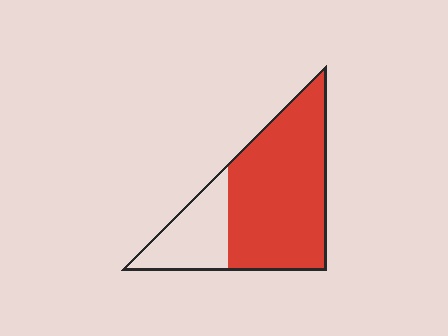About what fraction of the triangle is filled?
About three quarters (3/4).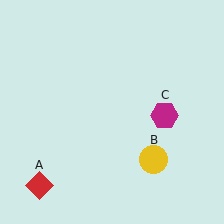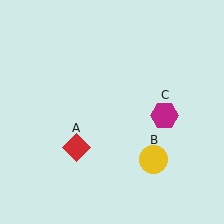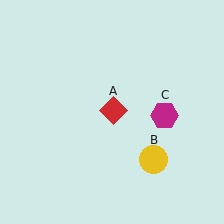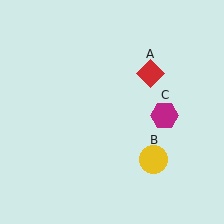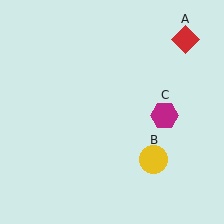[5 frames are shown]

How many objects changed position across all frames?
1 object changed position: red diamond (object A).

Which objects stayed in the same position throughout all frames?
Yellow circle (object B) and magenta hexagon (object C) remained stationary.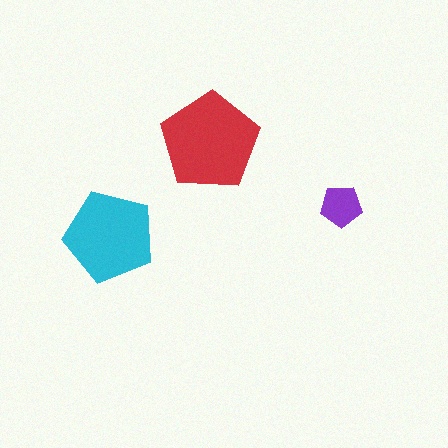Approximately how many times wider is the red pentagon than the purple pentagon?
About 2.5 times wider.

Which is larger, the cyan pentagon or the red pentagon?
The red one.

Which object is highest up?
The red pentagon is topmost.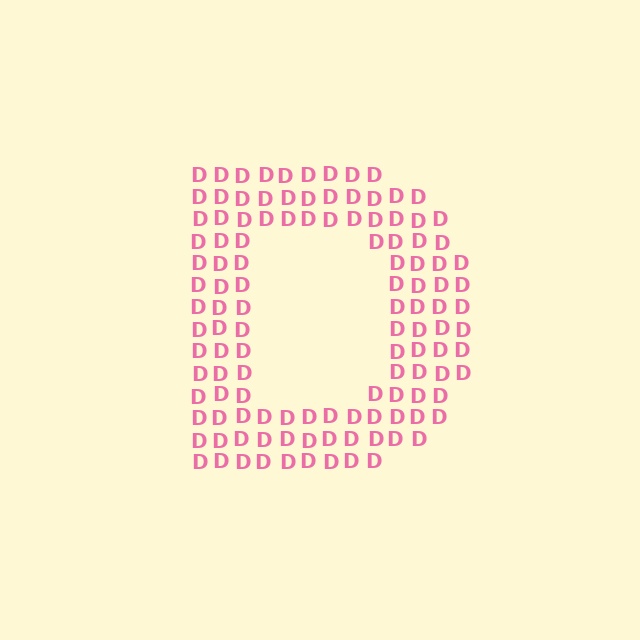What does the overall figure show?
The overall figure shows the letter D.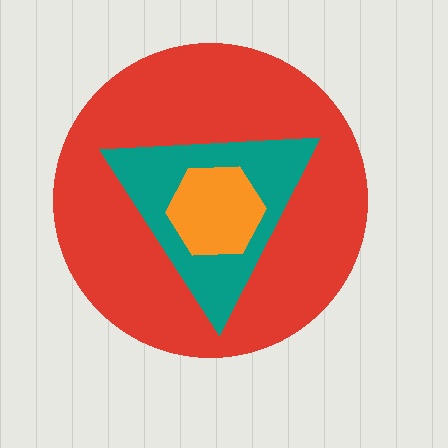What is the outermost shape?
The red circle.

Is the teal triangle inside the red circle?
Yes.